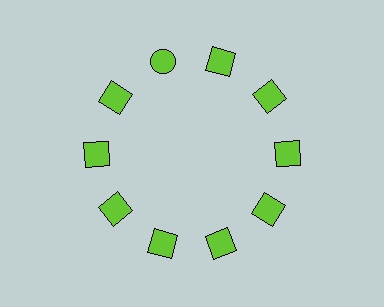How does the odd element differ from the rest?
It has a different shape: circle instead of square.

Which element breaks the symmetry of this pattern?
The lime circle at roughly the 11 o'clock position breaks the symmetry. All other shapes are lime squares.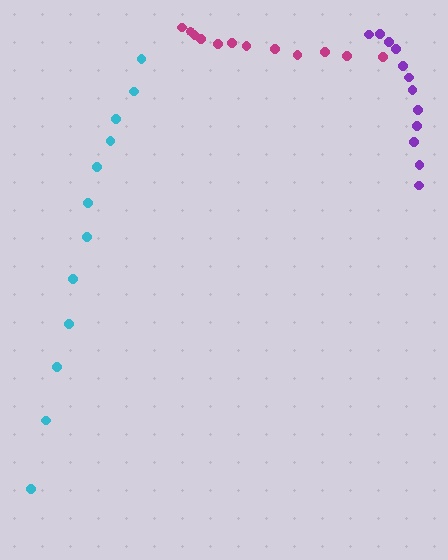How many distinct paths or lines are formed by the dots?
There are 3 distinct paths.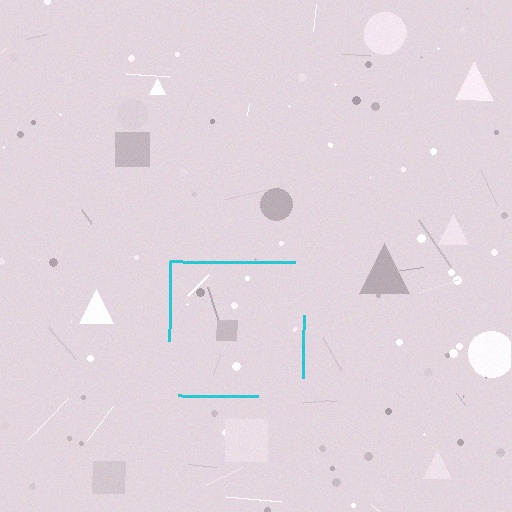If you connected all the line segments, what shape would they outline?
They would outline a square.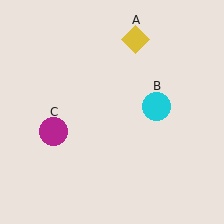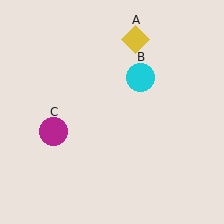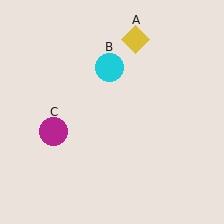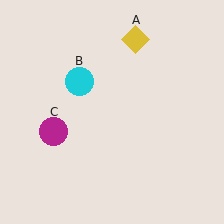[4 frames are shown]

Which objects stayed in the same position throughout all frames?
Yellow diamond (object A) and magenta circle (object C) remained stationary.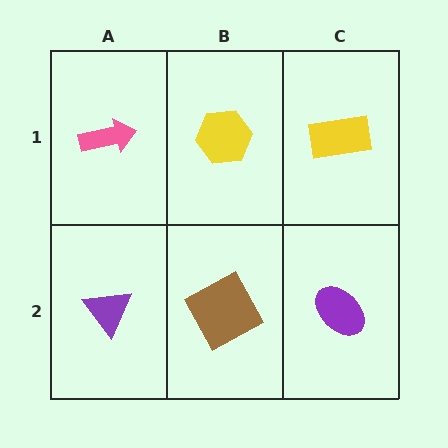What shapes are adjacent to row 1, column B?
A brown square (row 2, column B), a pink arrow (row 1, column A), a yellow rectangle (row 1, column C).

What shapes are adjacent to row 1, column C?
A purple ellipse (row 2, column C), a yellow hexagon (row 1, column B).